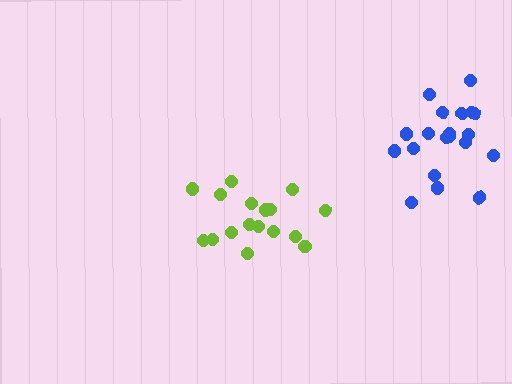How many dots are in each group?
Group 1: 20 dots, Group 2: 17 dots (37 total).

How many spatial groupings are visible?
There are 2 spatial groupings.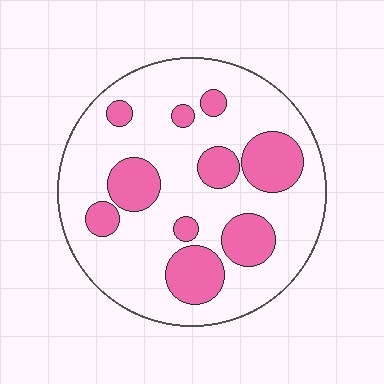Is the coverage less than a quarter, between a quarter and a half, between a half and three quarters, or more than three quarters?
Between a quarter and a half.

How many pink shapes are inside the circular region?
10.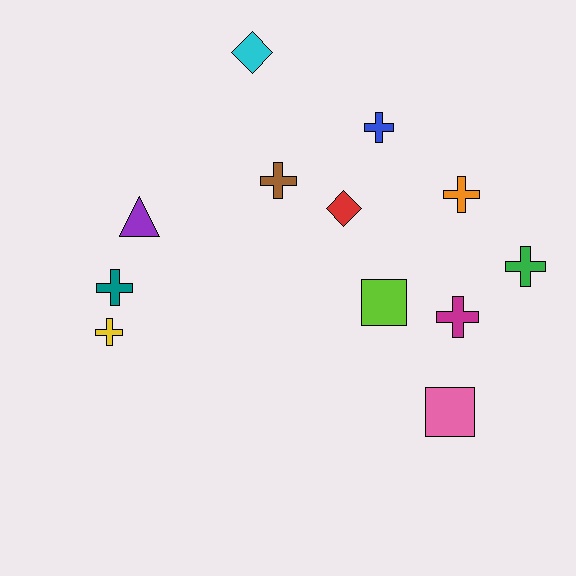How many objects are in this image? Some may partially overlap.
There are 12 objects.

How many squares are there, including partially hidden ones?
There are 2 squares.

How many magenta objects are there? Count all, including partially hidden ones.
There is 1 magenta object.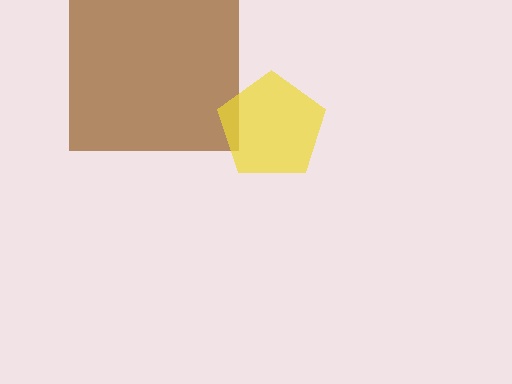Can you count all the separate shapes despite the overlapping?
Yes, there are 2 separate shapes.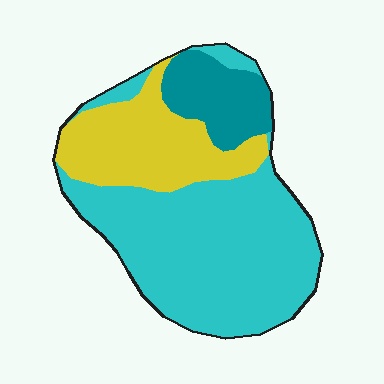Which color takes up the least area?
Teal, at roughly 15%.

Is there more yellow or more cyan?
Cyan.